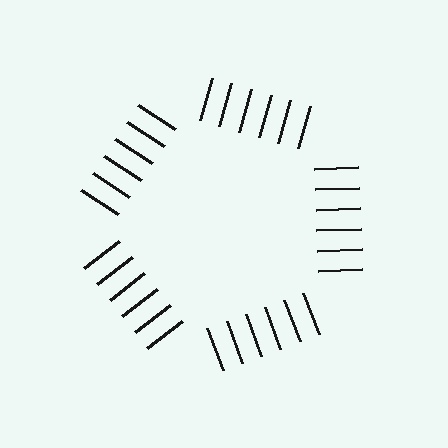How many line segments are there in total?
30 — 6 along each of the 5 edges.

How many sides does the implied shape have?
5 sides — the line-ends trace a pentagon.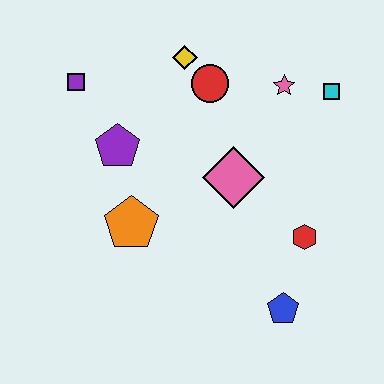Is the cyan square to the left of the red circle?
No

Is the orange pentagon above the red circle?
No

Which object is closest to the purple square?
The purple pentagon is closest to the purple square.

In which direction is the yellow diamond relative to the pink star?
The yellow diamond is to the left of the pink star.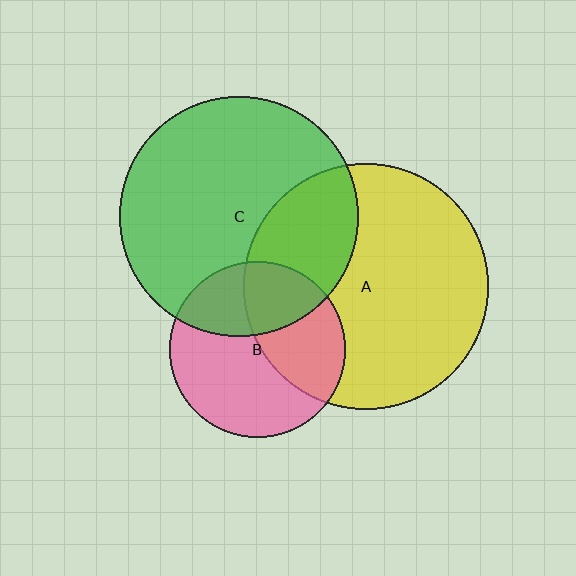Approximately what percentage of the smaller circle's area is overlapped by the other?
Approximately 35%.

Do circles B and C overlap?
Yes.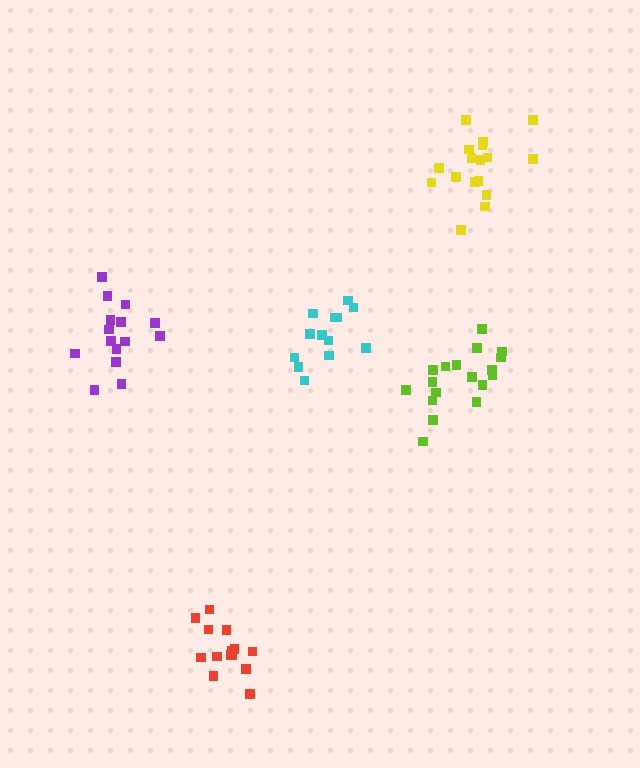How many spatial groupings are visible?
There are 5 spatial groupings.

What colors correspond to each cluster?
The clusters are colored: red, lime, yellow, purple, cyan.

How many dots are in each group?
Group 1: 14 dots, Group 2: 18 dots, Group 3: 17 dots, Group 4: 15 dots, Group 5: 13 dots (77 total).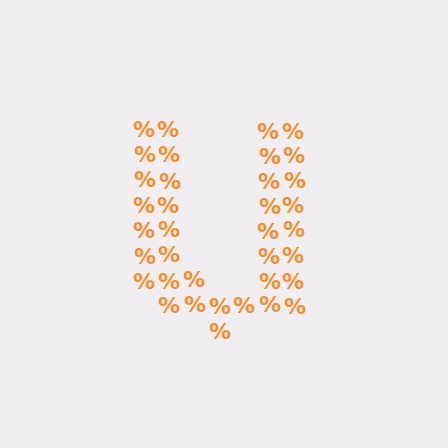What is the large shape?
The large shape is the letter U.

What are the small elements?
The small elements are percent signs.